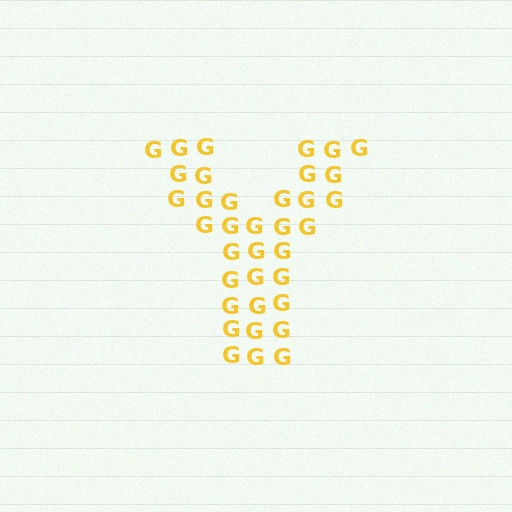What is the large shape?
The large shape is the letter Y.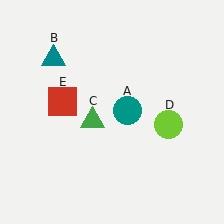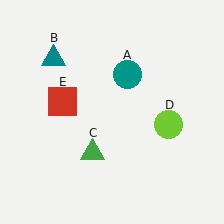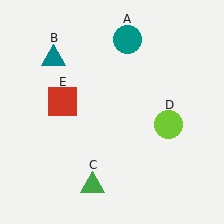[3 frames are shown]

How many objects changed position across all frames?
2 objects changed position: teal circle (object A), green triangle (object C).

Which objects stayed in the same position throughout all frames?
Teal triangle (object B) and lime circle (object D) and red square (object E) remained stationary.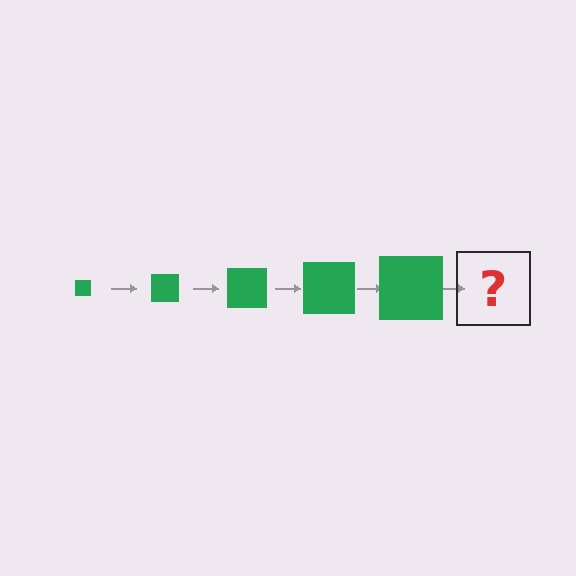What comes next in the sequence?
The next element should be a green square, larger than the previous one.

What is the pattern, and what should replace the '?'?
The pattern is that the square gets progressively larger each step. The '?' should be a green square, larger than the previous one.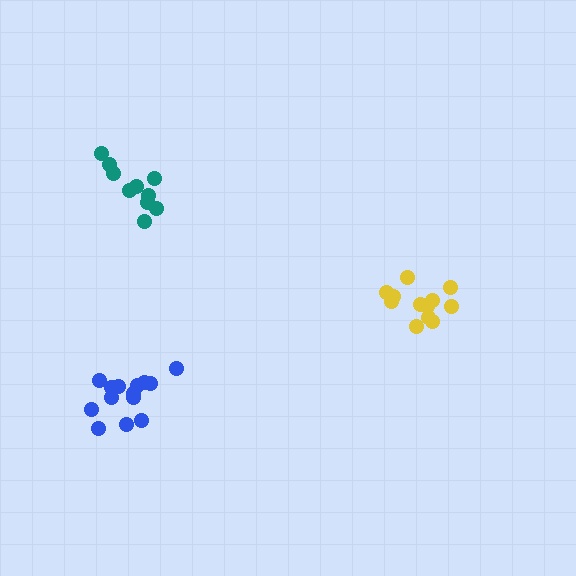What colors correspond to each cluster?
The clusters are colored: teal, blue, yellow.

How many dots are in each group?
Group 1: 10 dots, Group 2: 14 dots, Group 3: 12 dots (36 total).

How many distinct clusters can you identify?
There are 3 distinct clusters.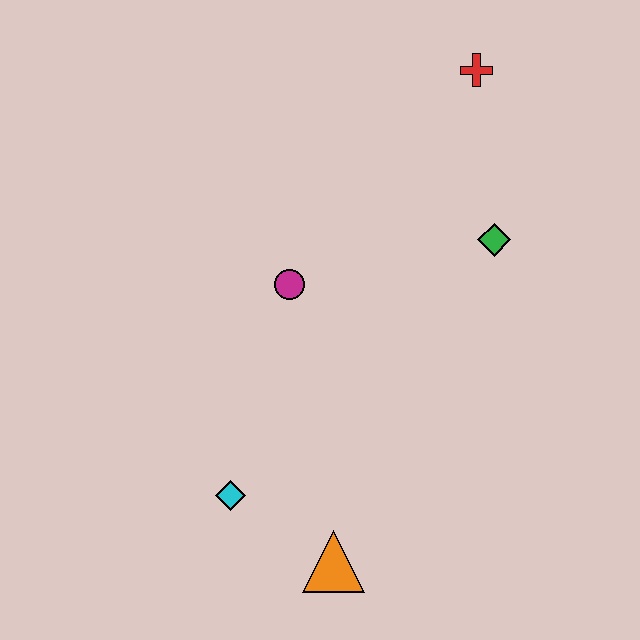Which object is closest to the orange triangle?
The cyan diamond is closest to the orange triangle.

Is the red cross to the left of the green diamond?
Yes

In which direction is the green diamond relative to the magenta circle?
The green diamond is to the right of the magenta circle.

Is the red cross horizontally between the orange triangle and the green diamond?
Yes